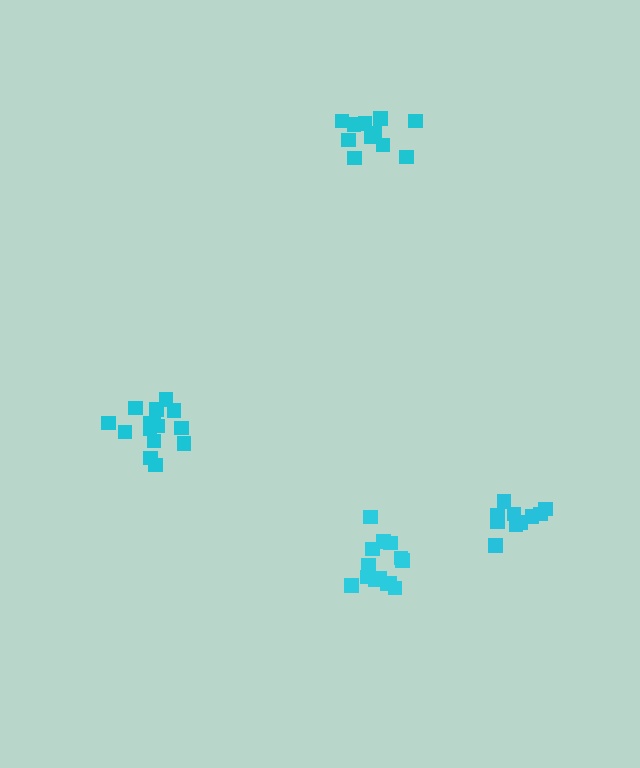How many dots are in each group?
Group 1: 15 dots, Group 2: 11 dots, Group 3: 14 dots, Group 4: 11 dots (51 total).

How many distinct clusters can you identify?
There are 4 distinct clusters.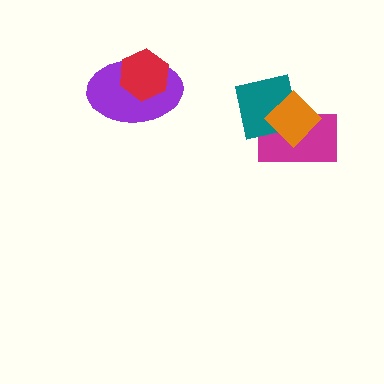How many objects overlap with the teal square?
2 objects overlap with the teal square.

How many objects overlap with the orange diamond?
2 objects overlap with the orange diamond.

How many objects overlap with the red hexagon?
1 object overlaps with the red hexagon.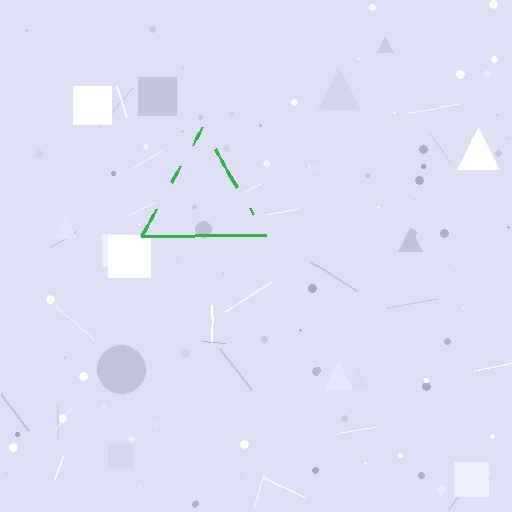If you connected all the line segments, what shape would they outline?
They would outline a triangle.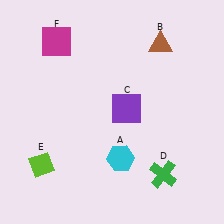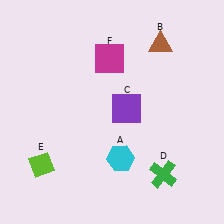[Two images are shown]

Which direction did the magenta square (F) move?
The magenta square (F) moved right.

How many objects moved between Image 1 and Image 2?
1 object moved between the two images.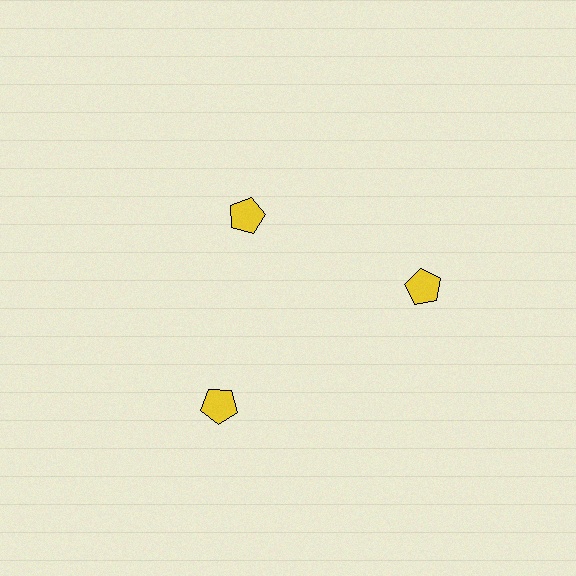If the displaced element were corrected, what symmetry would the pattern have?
It would have 3-fold rotational symmetry — the pattern would map onto itself every 120 degrees.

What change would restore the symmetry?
The symmetry would be restored by moving it outward, back onto the ring so that all 3 pentagons sit at equal angles and equal distance from the center.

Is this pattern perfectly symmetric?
No. The 3 yellow pentagons are arranged in a ring, but one element near the 11 o'clock position is pulled inward toward the center, breaking the 3-fold rotational symmetry.